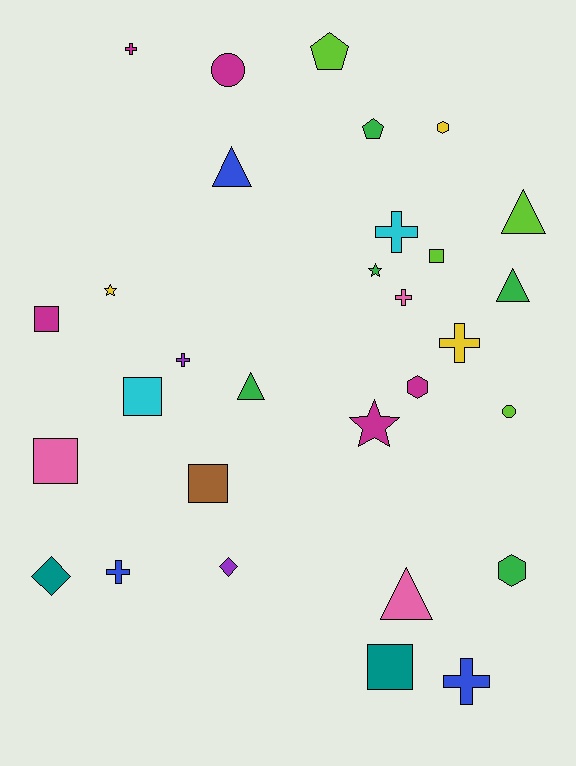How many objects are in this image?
There are 30 objects.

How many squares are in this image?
There are 6 squares.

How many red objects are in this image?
There are no red objects.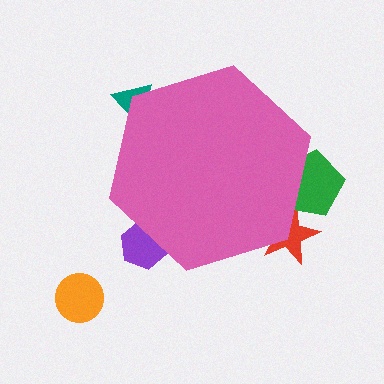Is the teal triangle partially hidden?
Yes, the teal triangle is partially hidden behind the pink hexagon.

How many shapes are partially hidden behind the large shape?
4 shapes are partially hidden.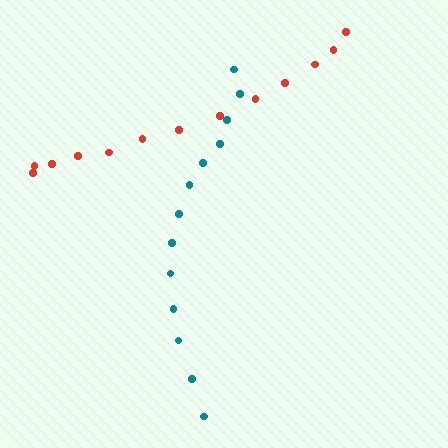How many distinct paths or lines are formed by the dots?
There are 2 distinct paths.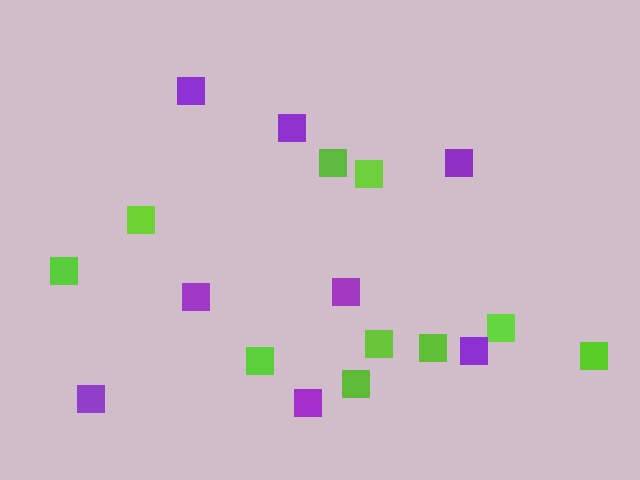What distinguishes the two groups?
There are 2 groups: one group of lime squares (10) and one group of purple squares (8).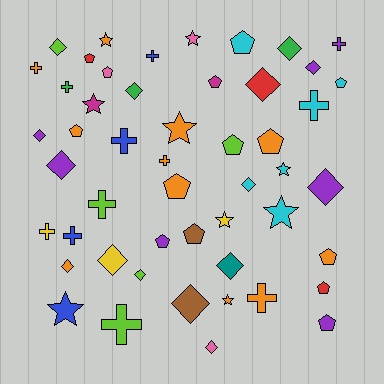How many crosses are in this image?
There are 12 crosses.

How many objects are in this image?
There are 50 objects.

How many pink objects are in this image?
There are 3 pink objects.